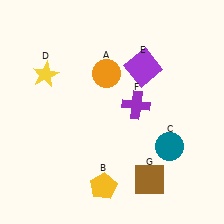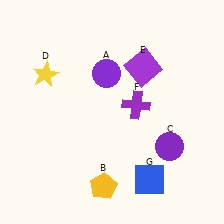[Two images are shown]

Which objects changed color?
A changed from orange to purple. C changed from teal to purple. G changed from brown to blue.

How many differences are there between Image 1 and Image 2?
There are 3 differences between the two images.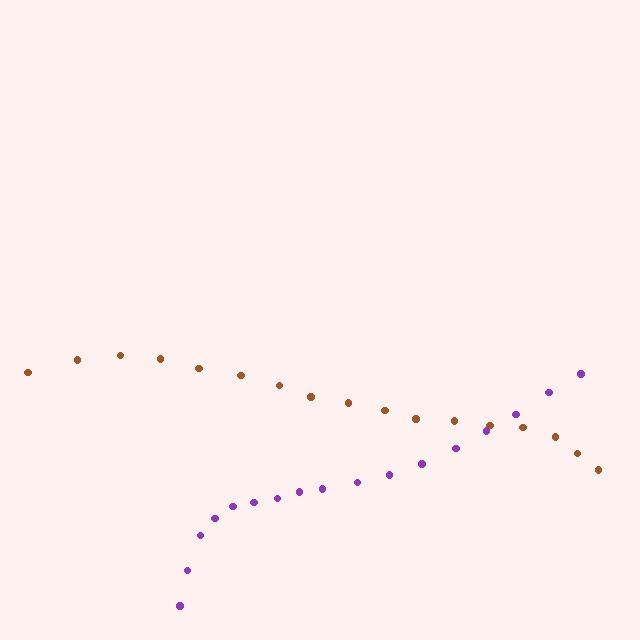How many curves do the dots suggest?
There are 2 distinct paths.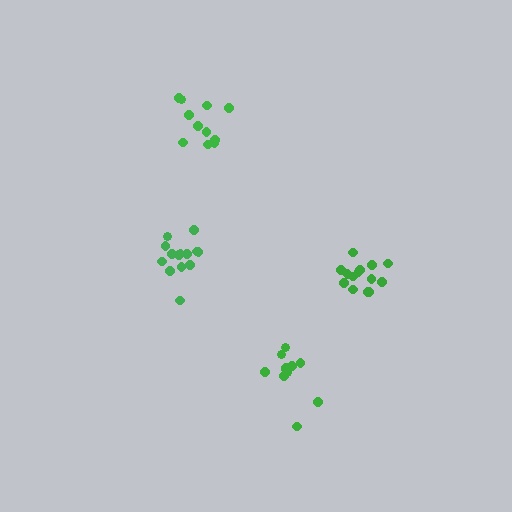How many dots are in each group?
Group 1: 14 dots, Group 2: 11 dots, Group 3: 14 dots, Group 4: 11 dots (50 total).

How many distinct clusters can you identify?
There are 4 distinct clusters.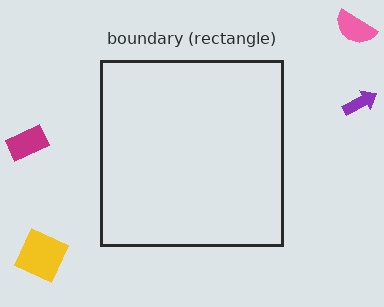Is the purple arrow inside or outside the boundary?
Outside.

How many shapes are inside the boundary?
0 inside, 4 outside.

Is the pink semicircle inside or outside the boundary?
Outside.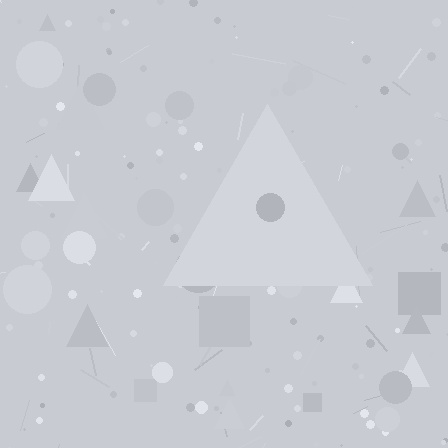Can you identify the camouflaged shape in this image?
The camouflaged shape is a triangle.